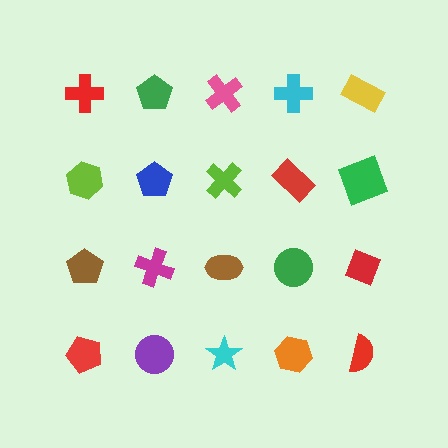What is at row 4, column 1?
A red pentagon.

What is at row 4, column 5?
A red semicircle.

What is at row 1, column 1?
A red cross.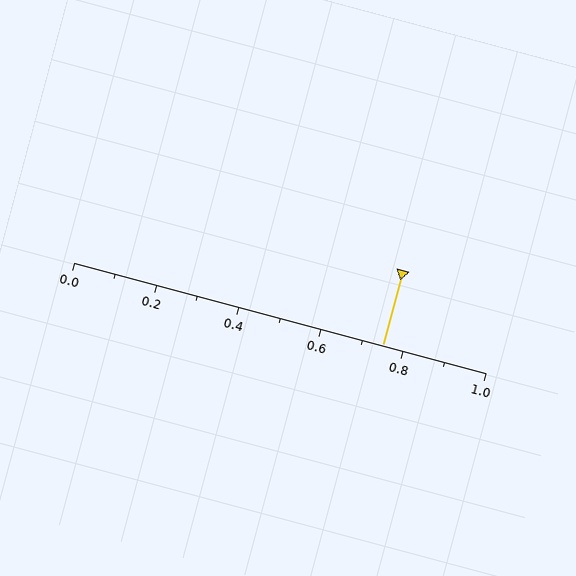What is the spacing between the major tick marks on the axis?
The major ticks are spaced 0.2 apart.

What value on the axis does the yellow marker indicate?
The marker indicates approximately 0.75.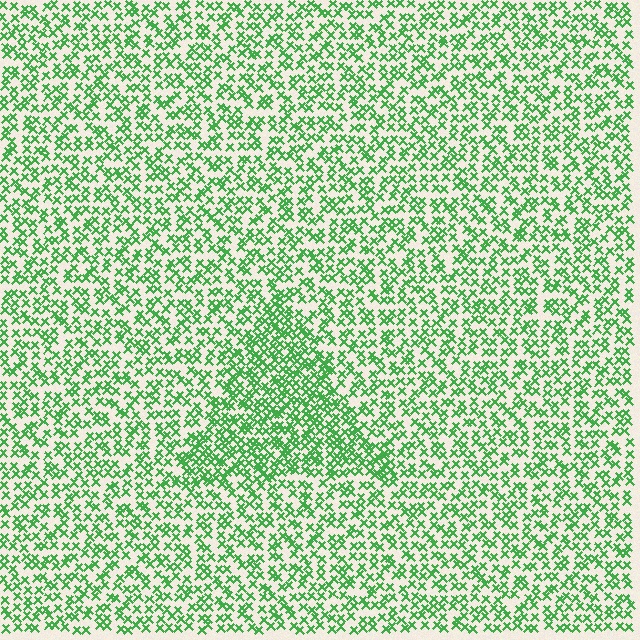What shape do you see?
I see a triangle.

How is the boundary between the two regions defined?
The boundary is defined by a change in element density (approximately 1.7x ratio). All elements are the same color, size, and shape.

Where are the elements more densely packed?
The elements are more densely packed inside the triangle boundary.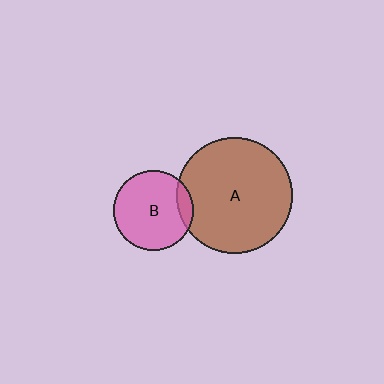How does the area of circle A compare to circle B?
Approximately 2.1 times.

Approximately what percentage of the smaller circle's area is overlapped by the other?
Approximately 10%.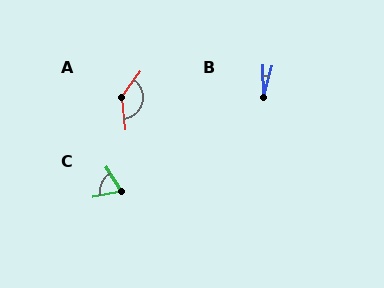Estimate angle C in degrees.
Approximately 70 degrees.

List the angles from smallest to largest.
B (16°), C (70°), A (137°).